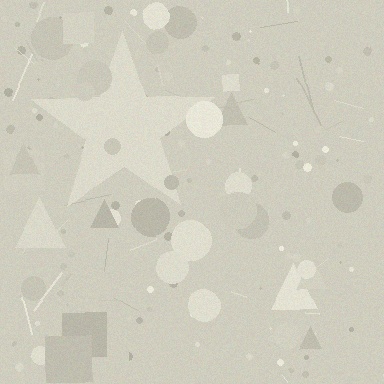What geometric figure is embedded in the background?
A star is embedded in the background.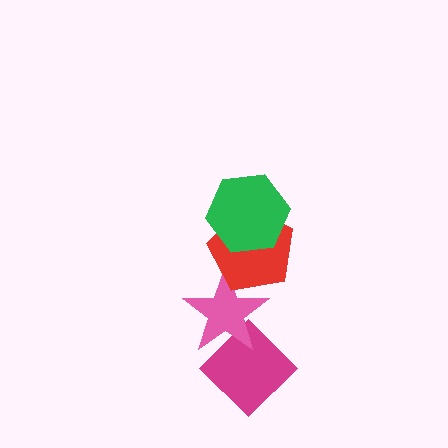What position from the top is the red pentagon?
The red pentagon is 2nd from the top.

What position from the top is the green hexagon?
The green hexagon is 1st from the top.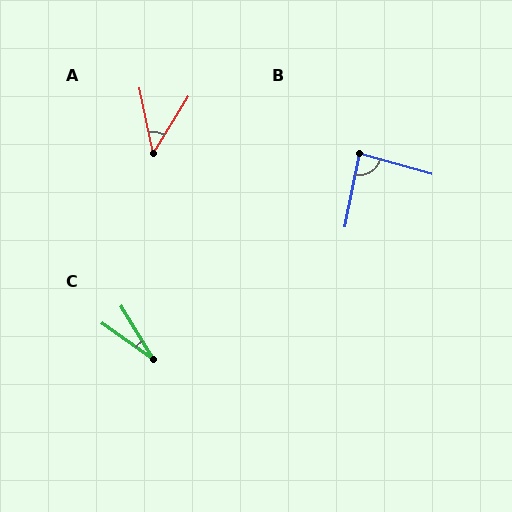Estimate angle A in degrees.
Approximately 44 degrees.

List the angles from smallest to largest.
C (23°), A (44°), B (85°).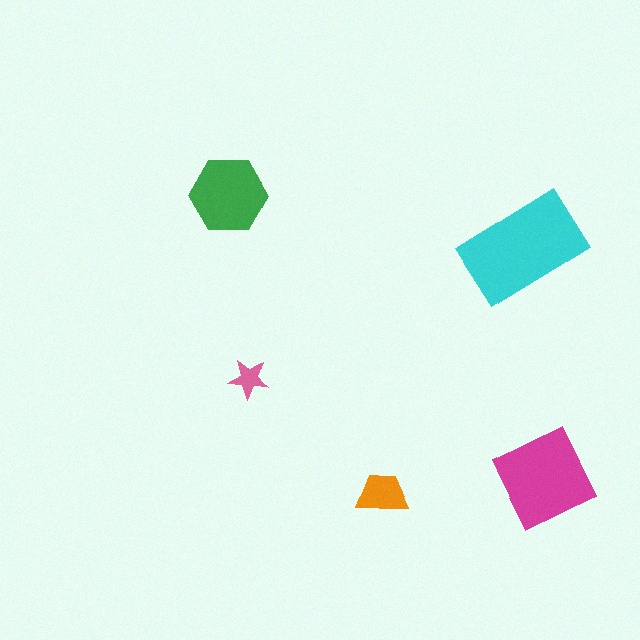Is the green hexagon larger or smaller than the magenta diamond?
Smaller.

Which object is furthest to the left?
The green hexagon is leftmost.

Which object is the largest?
The cyan rectangle.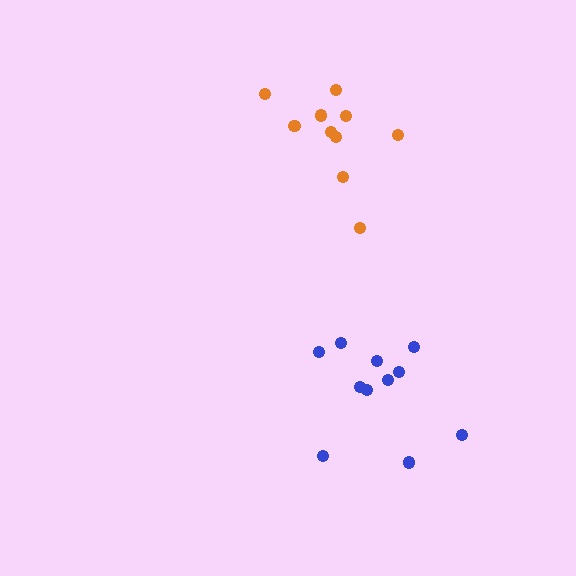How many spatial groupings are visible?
There are 2 spatial groupings.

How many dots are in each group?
Group 1: 10 dots, Group 2: 11 dots (21 total).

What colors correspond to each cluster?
The clusters are colored: orange, blue.